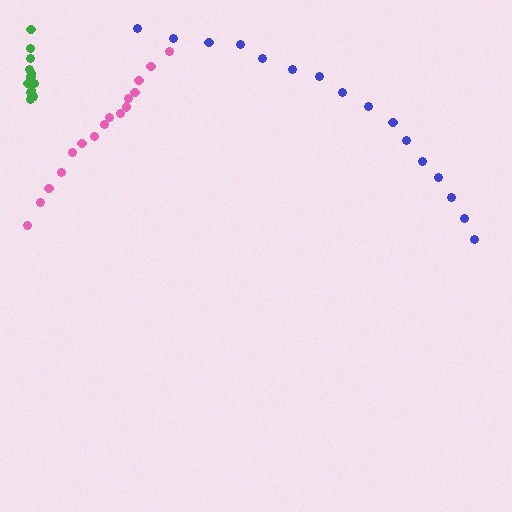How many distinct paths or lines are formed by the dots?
There are 3 distinct paths.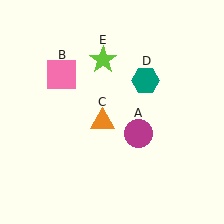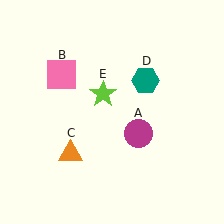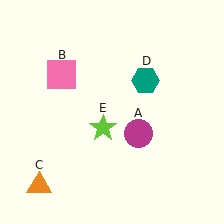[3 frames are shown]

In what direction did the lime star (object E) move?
The lime star (object E) moved down.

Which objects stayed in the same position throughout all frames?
Magenta circle (object A) and pink square (object B) and teal hexagon (object D) remained stationary.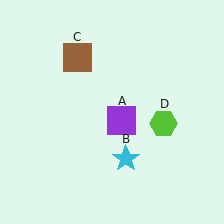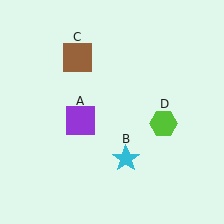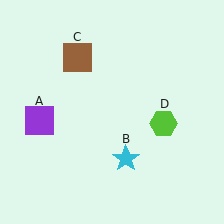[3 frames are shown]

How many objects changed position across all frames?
1 object changed position: purple square (object A).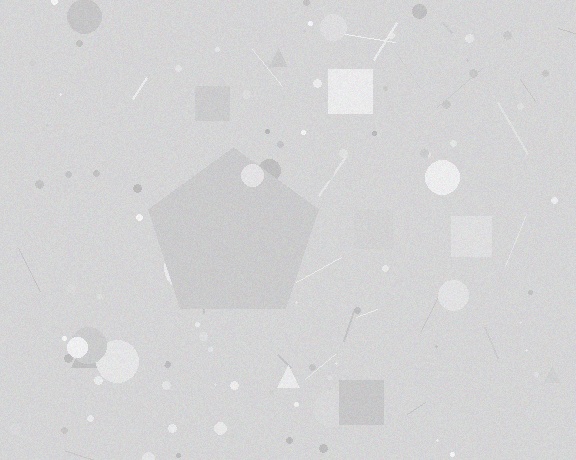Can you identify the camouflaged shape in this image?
The camouflaged shape is a pentagon.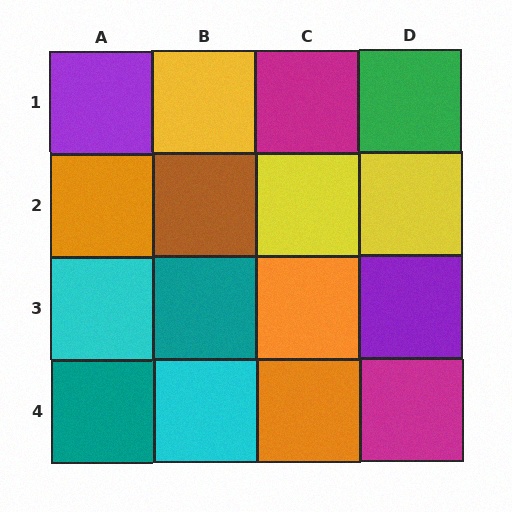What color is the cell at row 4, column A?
Teal.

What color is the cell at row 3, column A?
Cyan.